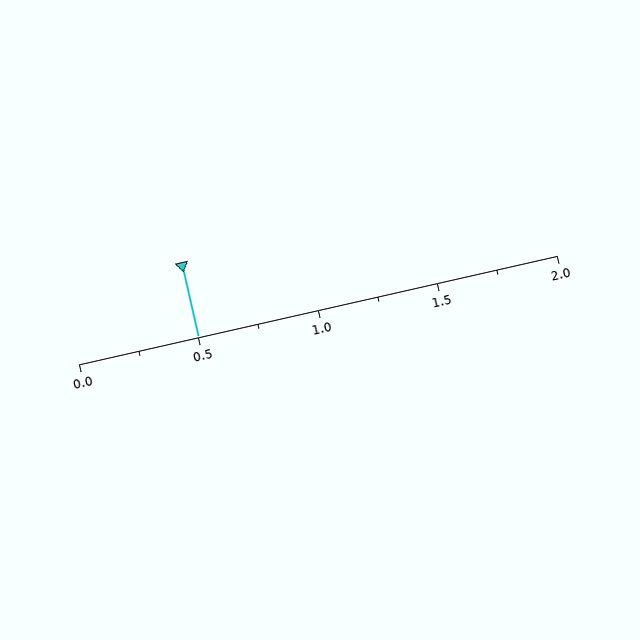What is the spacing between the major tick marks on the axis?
The major ticks are spaced 0.5 apart.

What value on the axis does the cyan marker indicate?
The marker indicates approximately 0.5.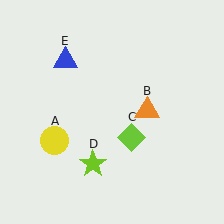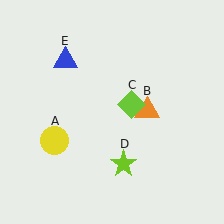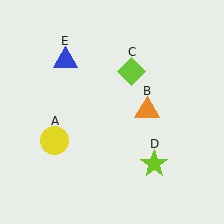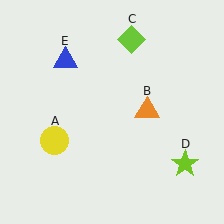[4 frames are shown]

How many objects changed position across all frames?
2 objects changed position: lime diamond (object C), lime star (object D).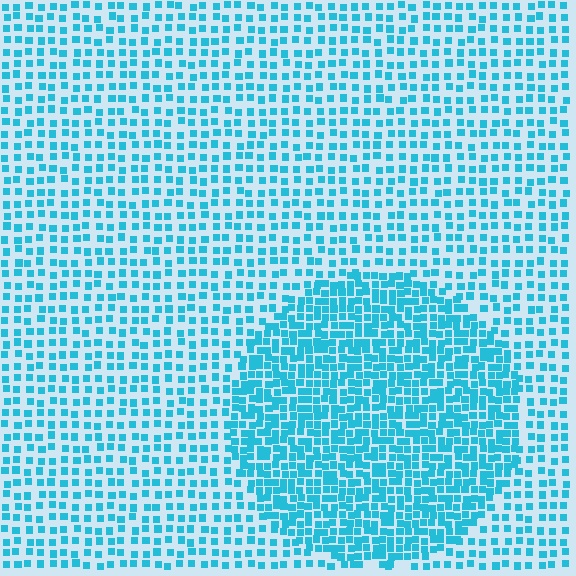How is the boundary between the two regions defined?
The boundary is defined by a change in element density (approximately 2.0x ratio). All elements are the same color, size, and shape.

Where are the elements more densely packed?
The elements are more densely packed inside the circle boundary.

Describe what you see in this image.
The image contains small cyan elements arranged at two different densities. A circle-shaped region is visible where the elements are more densely packed than the surrounding area.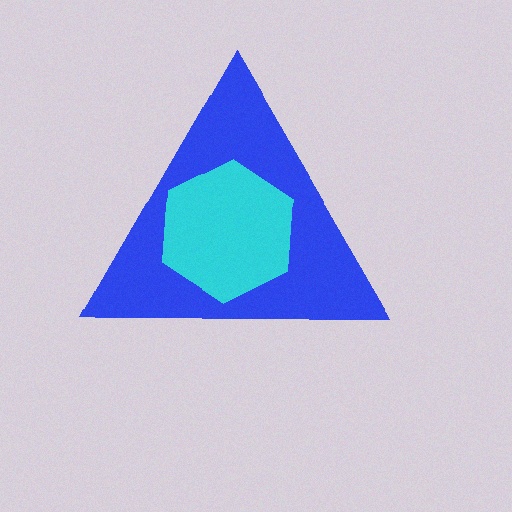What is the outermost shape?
The blue triangle.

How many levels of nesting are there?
2.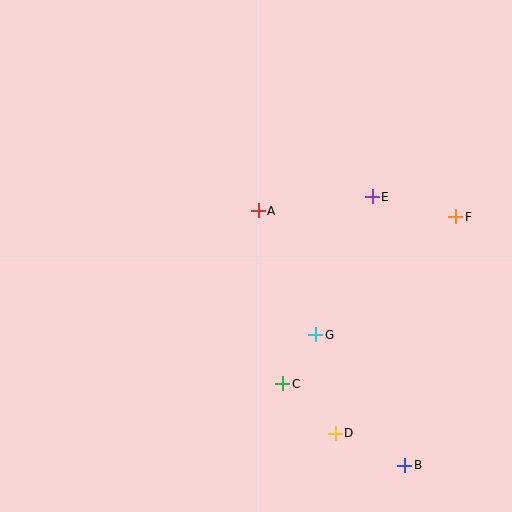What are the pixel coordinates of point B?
Point B is at (405, 465).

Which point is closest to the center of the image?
Point A at (258, 211) is closest to the center.